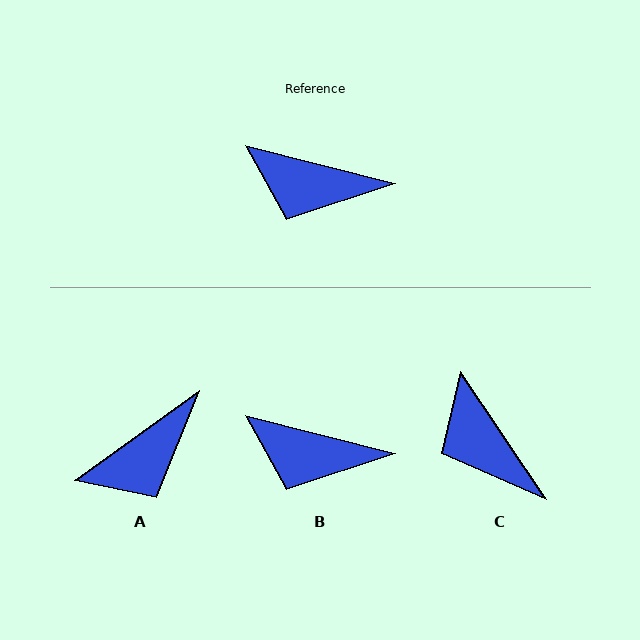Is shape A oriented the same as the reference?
No, it is off by about 50 degrees.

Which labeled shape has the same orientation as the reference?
B.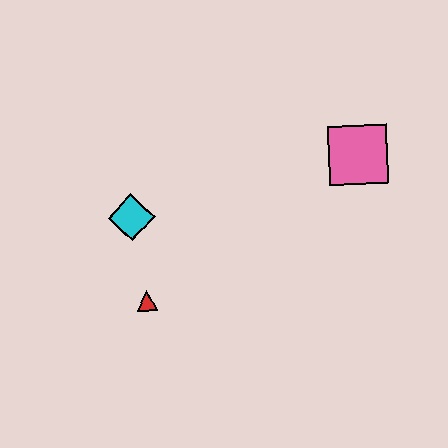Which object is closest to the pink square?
The cyan diamond is closest to the pink square.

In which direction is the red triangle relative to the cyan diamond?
The red triangle is below the cyan diamond.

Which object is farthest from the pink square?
The red triangle is farthest from the pink square.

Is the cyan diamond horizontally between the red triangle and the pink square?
No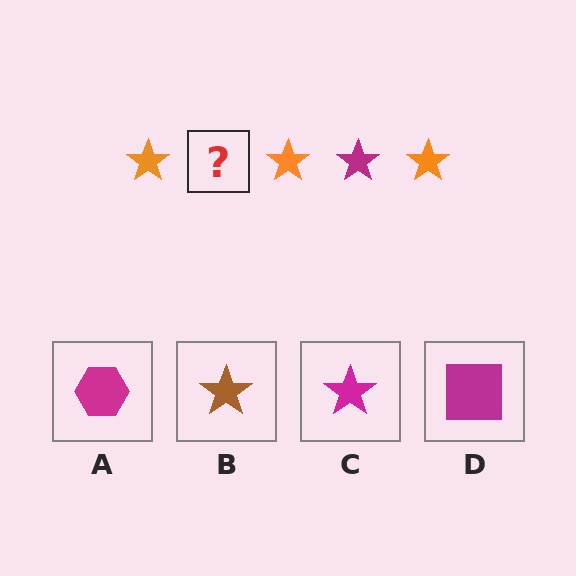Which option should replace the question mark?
Option C.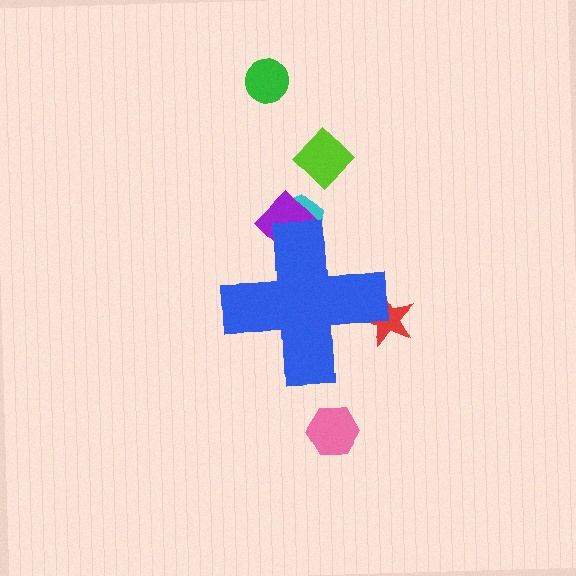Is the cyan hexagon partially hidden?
Yes, the cyan hexagon is partially hidden behind the blue cross.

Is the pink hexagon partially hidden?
No, the pink hexagon is fully visible.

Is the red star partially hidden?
Yes, the red star is partially hidden behind the blue cross.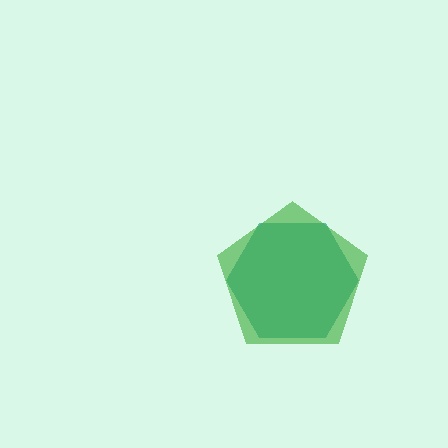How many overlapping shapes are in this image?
There are 2 overlapping shapes in the image.